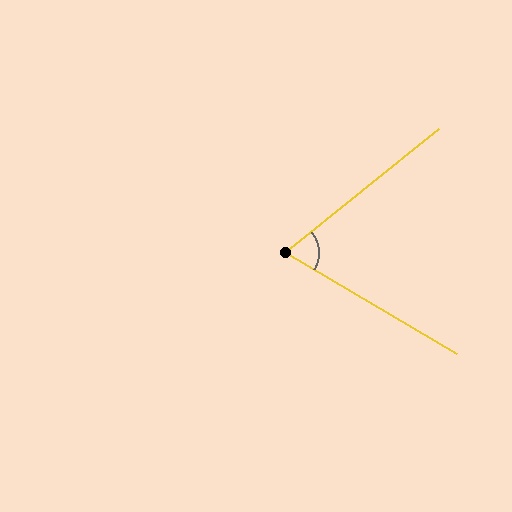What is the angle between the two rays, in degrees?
Approximately 69 degrees.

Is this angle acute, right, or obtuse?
It is acute.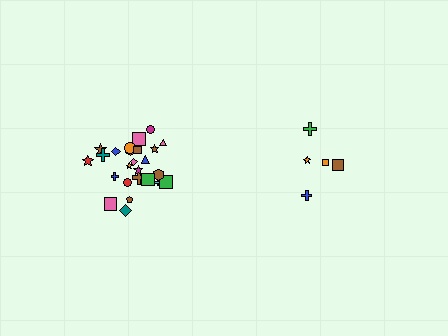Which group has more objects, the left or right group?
The left group.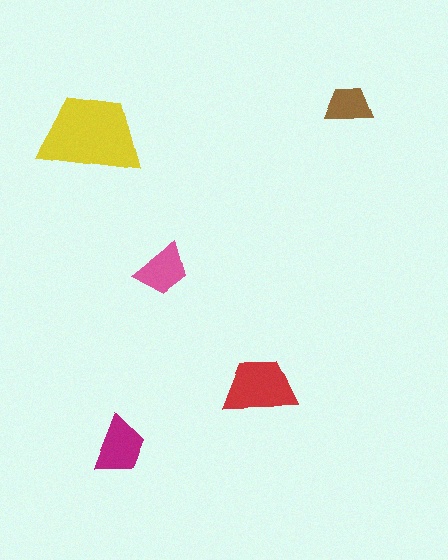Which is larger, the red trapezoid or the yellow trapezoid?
The yellow one.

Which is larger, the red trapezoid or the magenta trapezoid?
The red one.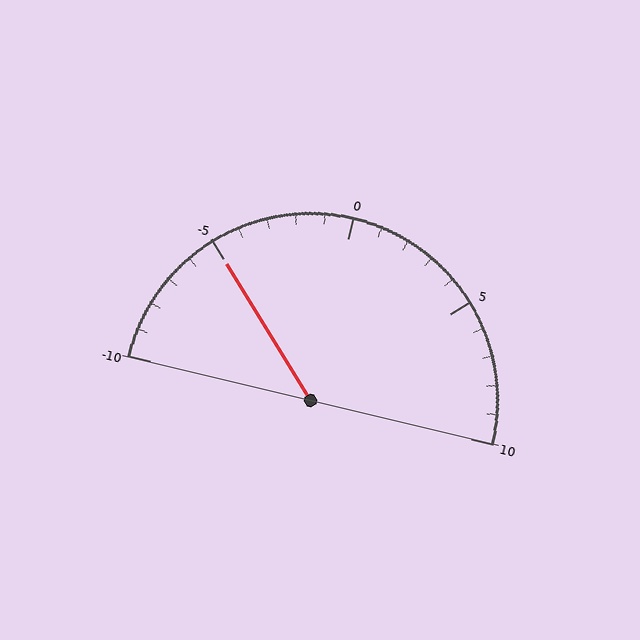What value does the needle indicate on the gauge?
The needle indicates approximately -5.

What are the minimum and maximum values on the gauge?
The gauge ranges from -10 to 10.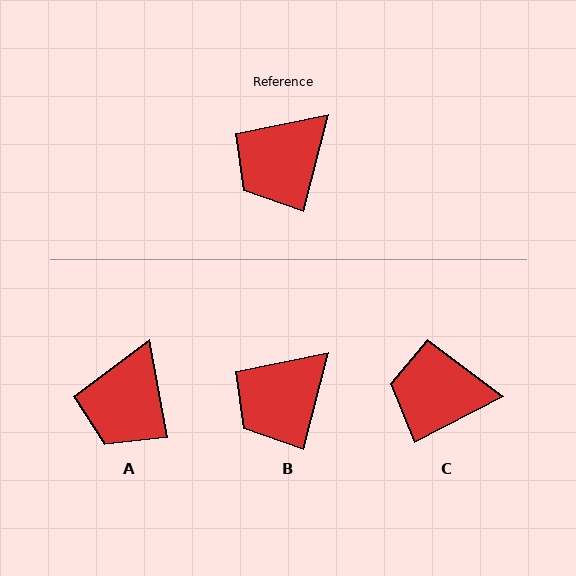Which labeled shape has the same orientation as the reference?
B.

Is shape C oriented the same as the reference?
No, it is off by about 48 degrees.